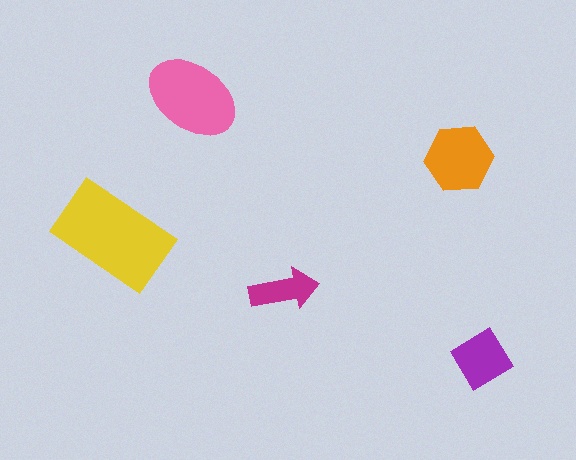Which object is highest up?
The pink ellipse is topmost.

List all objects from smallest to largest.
The magenta arrow, the purple diamond, the orange hexagon, the pink ellipse, the yellow rectangle.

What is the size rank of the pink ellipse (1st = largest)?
2nd.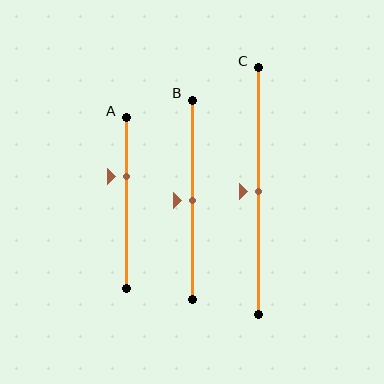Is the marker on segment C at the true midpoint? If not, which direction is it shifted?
Yes, the marker on segment C is at the true midpoint.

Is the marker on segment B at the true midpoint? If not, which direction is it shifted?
Yes, the marker on segment B is at the true midpoint.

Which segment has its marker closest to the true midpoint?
Segment B has its marker closest to the true midpoint.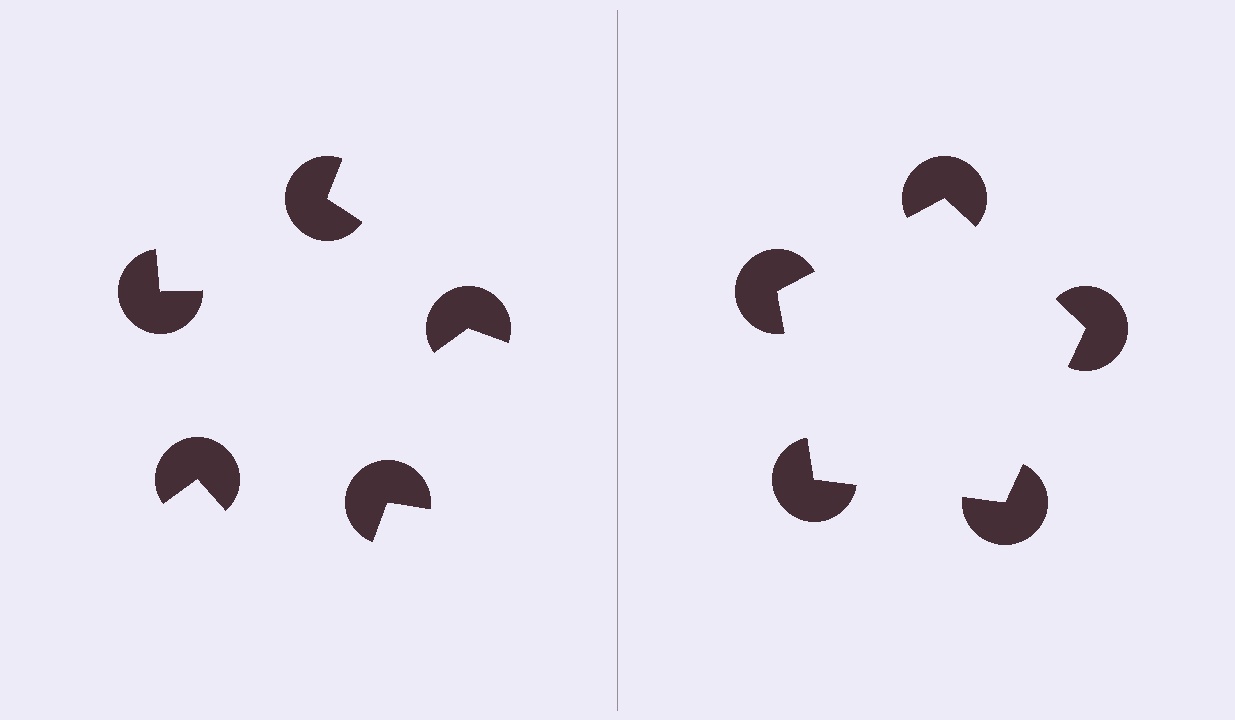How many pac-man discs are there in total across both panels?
10 — 5 on each side.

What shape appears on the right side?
An illusory pentagon.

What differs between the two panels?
The pac-man discs are positioned identically on both sides; only the wedge orientations differ. On the right they align to a pentagon; on the left they are misaligned.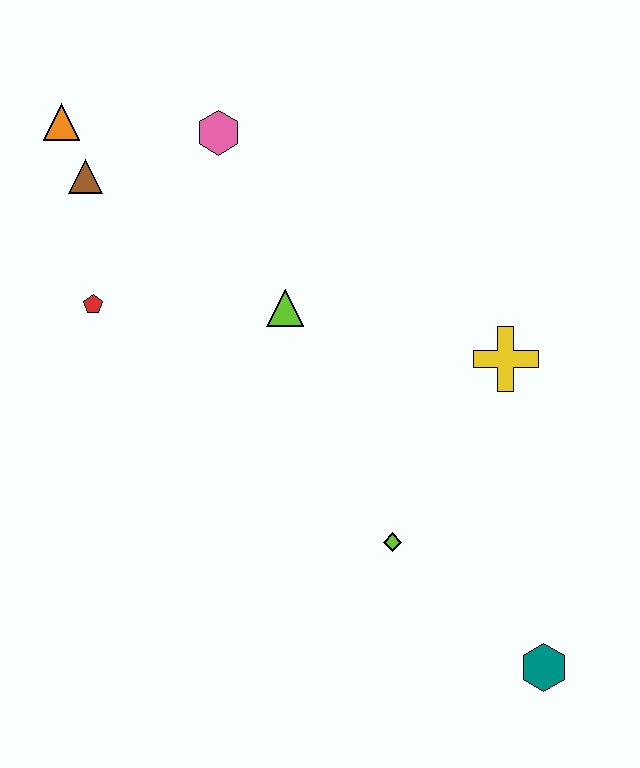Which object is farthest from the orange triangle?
The teal hexagon is farthest from the orange triangle.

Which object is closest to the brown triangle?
The orange triangle is closest to the brown triangle.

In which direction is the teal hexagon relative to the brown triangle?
The teal hexagon is below the brown triangle.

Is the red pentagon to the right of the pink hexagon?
No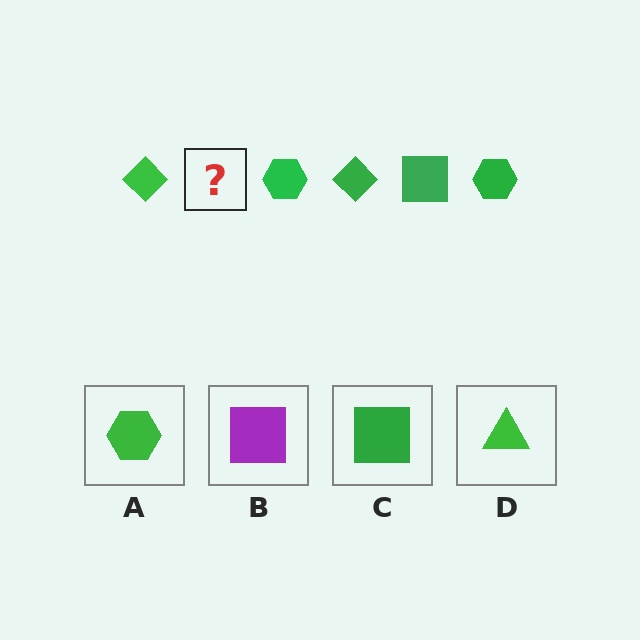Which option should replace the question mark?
Option C.